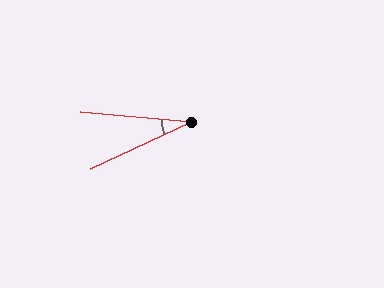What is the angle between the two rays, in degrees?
Approximately 30 degrees.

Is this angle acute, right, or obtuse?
It is acute.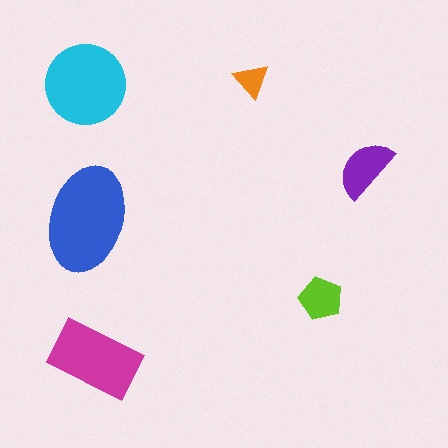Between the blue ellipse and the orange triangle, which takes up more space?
The blue ellipse.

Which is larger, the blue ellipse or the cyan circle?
The blue ellipse.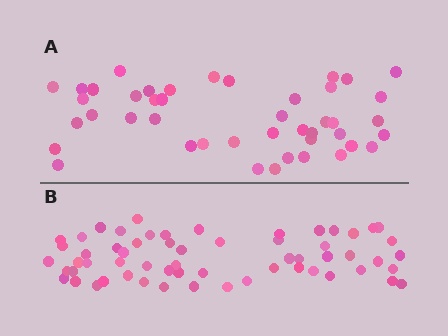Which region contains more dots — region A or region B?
Region B (the bottom region) has more dots.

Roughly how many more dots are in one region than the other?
Region B has approximately 15 more dots than region A.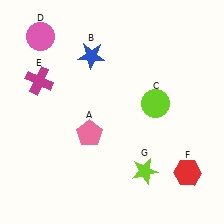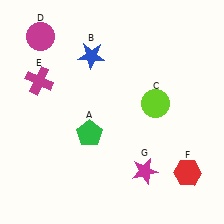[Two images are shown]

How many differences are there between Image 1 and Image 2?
There are 3 differences between the two images.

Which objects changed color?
A changed from pink to green. D changed from pink to magenta. G changed from lime to magenta.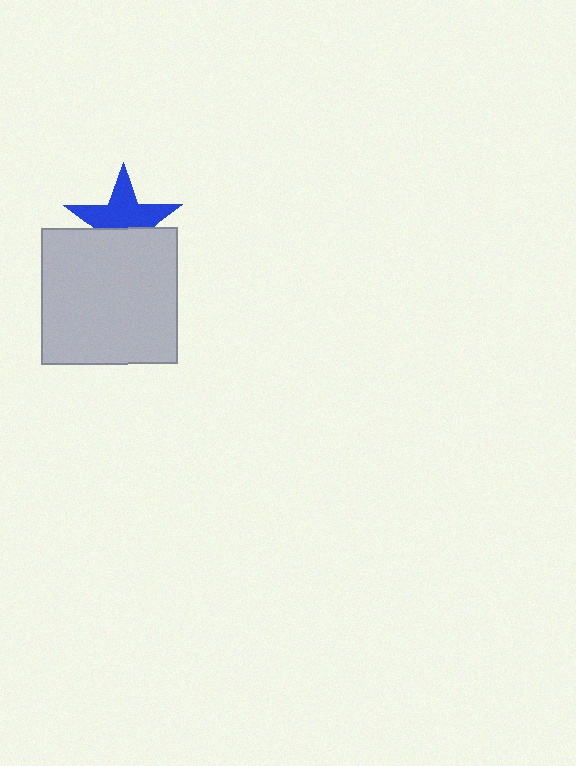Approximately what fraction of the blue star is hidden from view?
Roughly 40% of the blue star is hidden behind the light gray square.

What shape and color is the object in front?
The object in front is a light gray square.